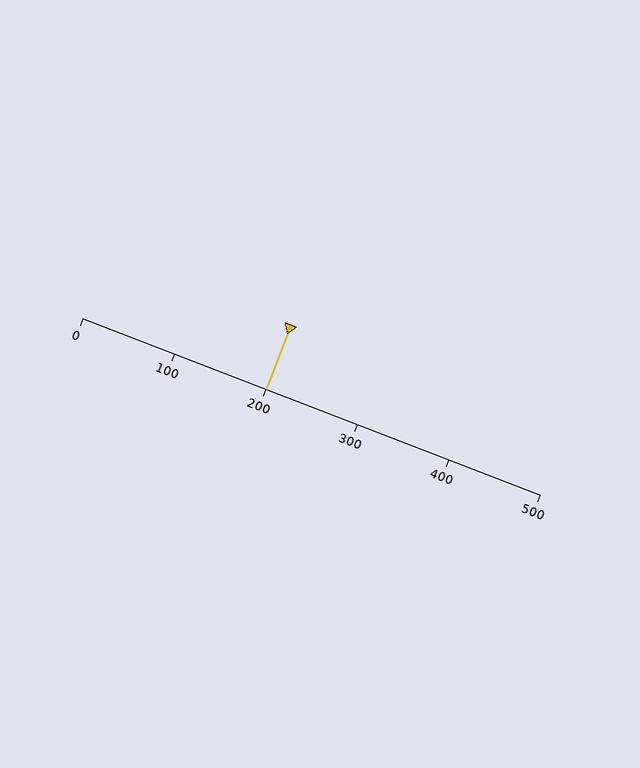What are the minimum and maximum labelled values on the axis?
The axis runs from 0 to 500.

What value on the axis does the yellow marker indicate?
The marker indicates approximately 200.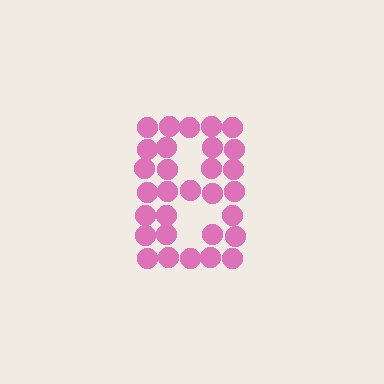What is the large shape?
The large shape is the letter B.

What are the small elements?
The small elements are circles.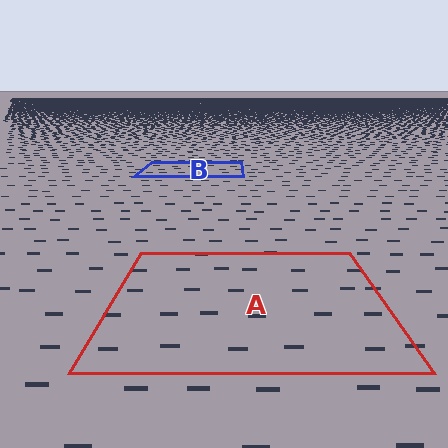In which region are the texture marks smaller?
The texture marks are smaller in region B, because it is farther away.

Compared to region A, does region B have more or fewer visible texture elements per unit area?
Region B has more texture elements per unit area — they are packed more densely because it is farther away.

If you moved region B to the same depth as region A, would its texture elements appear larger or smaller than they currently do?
They would appear larger. At a closer depth, the same texture elements are projected at a bigger on-screen size.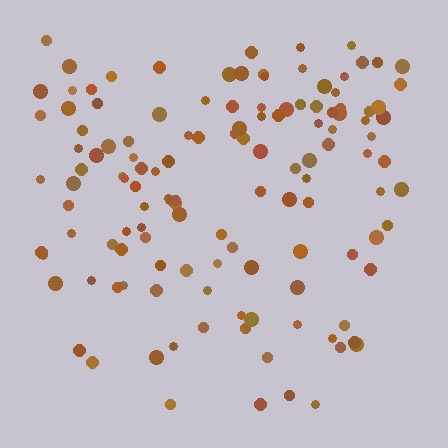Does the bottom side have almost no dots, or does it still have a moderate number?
Still a moderate number, just noticeably fewer than the top.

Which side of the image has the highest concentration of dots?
The top.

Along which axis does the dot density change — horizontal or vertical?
Vertical.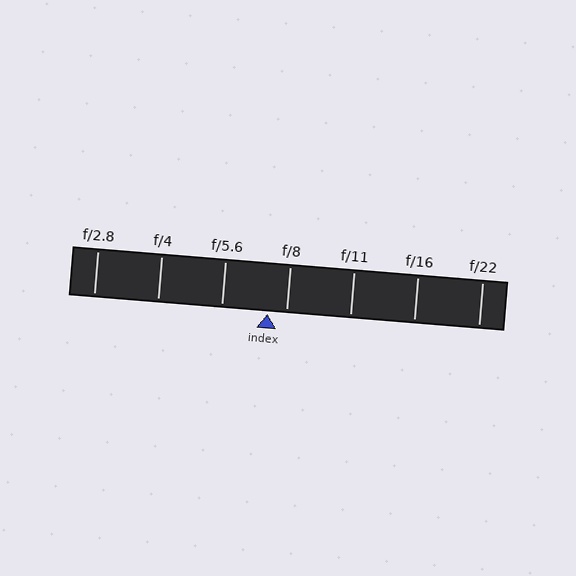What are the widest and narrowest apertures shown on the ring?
The widest aperture shown is f/2.8 and the narrowest is f/22.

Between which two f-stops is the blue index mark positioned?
The index mark is between f/5.6 and f/8.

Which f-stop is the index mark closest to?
The index mark is closest to f/8.